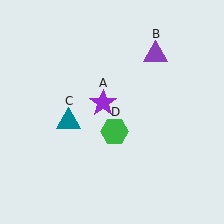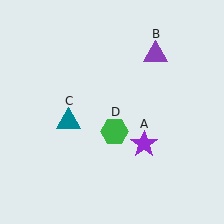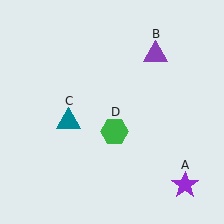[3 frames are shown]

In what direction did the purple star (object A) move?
The purple star (object A) moved down and to the right.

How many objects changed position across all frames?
1 object changed position: purple star (object A).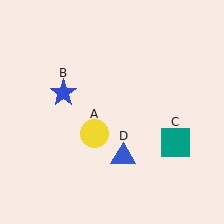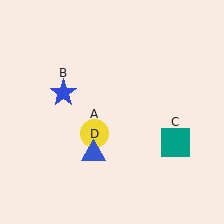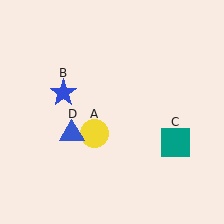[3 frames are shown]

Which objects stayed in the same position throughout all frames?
Yellow circle (object A) and blue star (object B) and teal square (object C) remained stationary.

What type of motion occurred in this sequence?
The blue triangle (object D) rotated clockwise around the center of the scene.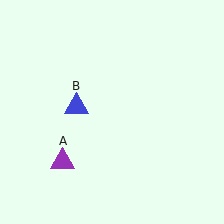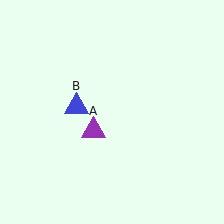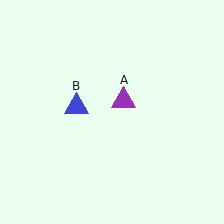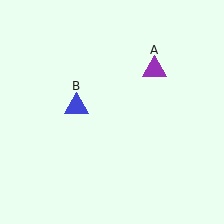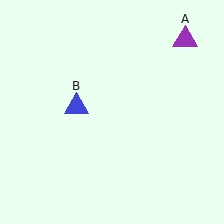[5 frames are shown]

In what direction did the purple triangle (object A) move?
The purple triangle (object A) moved up and to the right.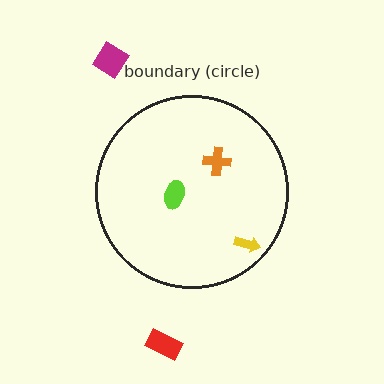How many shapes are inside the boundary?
3 inside, 2 outside.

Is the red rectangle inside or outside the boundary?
Outside.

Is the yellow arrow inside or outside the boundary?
Inside.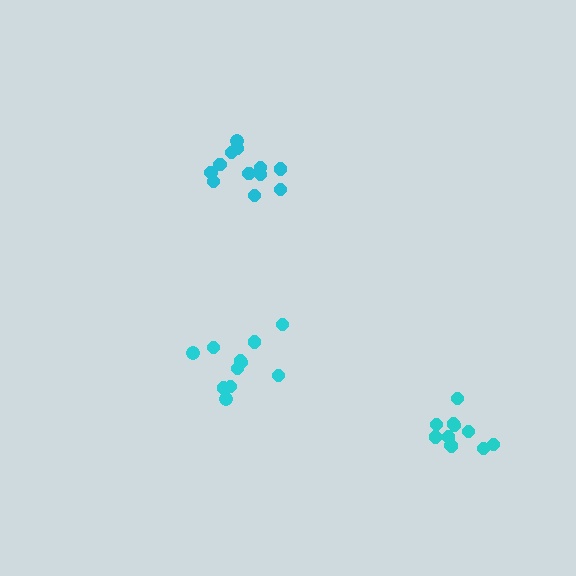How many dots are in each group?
Group 1: 13 dots, Group 2: 11 dots, Group 3: 11 dots (35 total).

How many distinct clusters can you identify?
There are 3 distinct clusters.